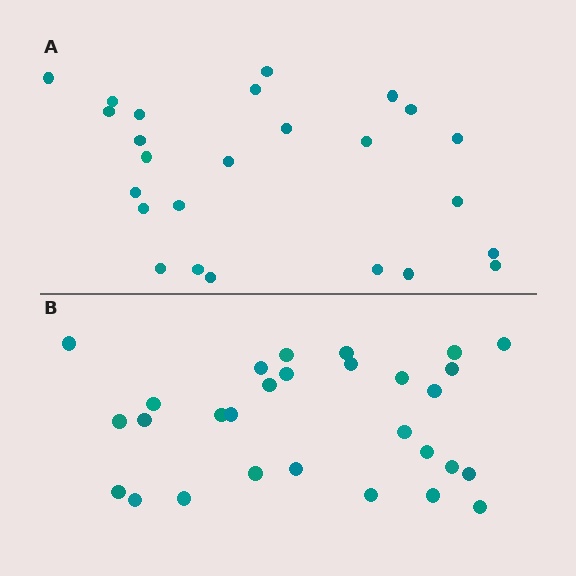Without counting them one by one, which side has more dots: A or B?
Region B (the bottom region) has more dots.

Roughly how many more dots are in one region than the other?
Region B has about 4 more dots than region A.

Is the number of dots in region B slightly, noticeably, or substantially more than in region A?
Region B has only slightly more — the two regions are fairly close. The ratio is roughly 1.2 to 1.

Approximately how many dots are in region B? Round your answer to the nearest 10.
About 30 dots. (The exact count is 29, which rounds to 30.)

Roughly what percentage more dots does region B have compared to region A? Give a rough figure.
About 15% more.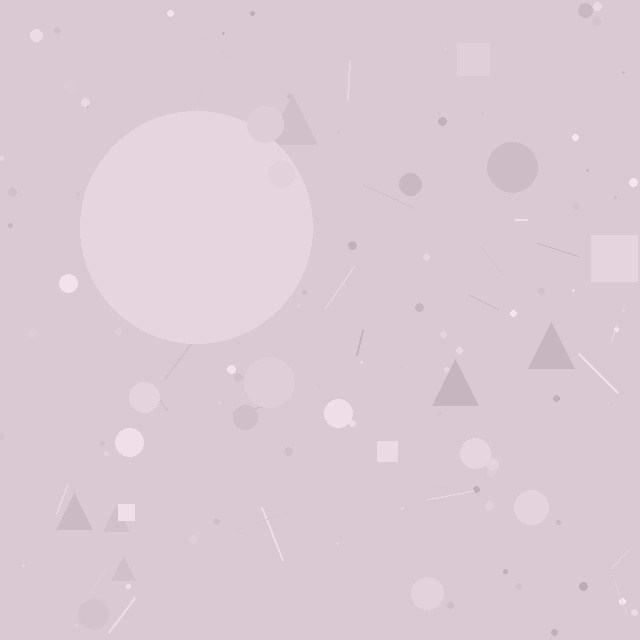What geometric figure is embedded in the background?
A circle is embedded in the background.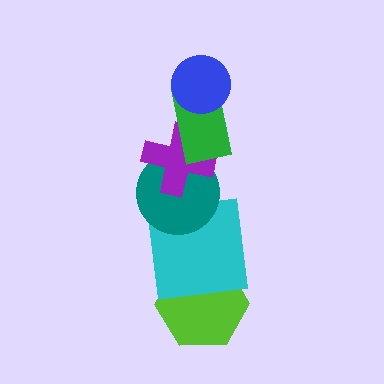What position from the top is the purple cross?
The purple cross is 3rd from the top.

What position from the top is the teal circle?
The teal circle is 4th from the top.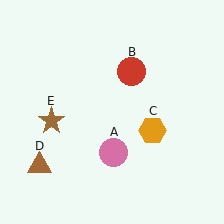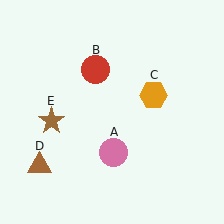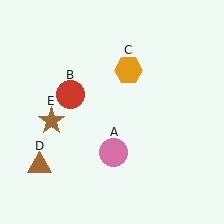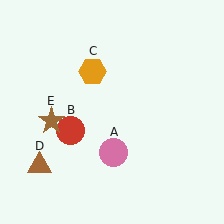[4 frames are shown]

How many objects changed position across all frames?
2 objects changed position: red circle (object B), orange hexagon (object C).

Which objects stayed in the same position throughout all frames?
Pink circle (object A) and brown triangle (object D) and brown star (object E) remained stationary.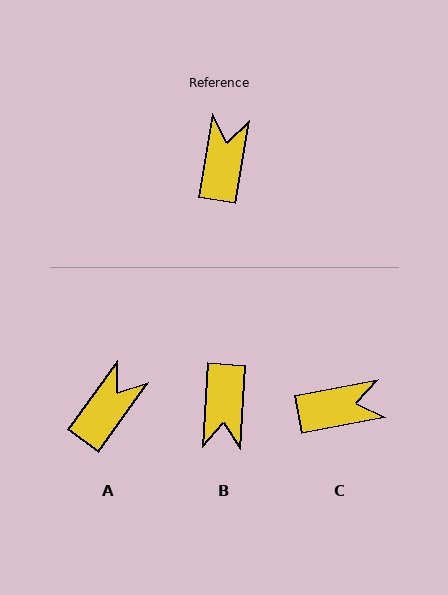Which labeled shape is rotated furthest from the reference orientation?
B, about 174 degrees away.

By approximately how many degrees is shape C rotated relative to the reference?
Approximately 70 degrees clockwise.